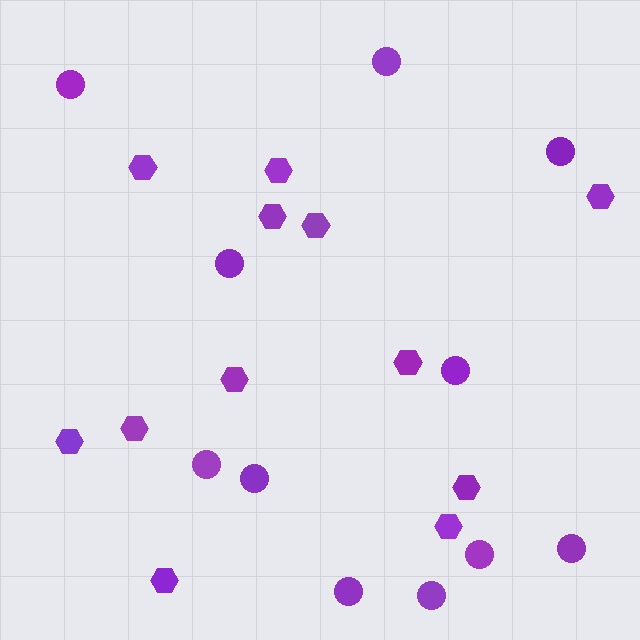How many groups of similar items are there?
There are 2 groups: one group of circles (11) and one group of hexagons (12).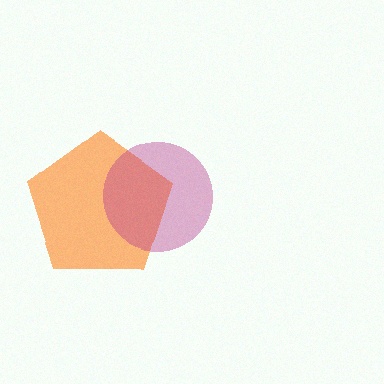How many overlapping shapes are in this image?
There are 2 overlapping shapes in the image.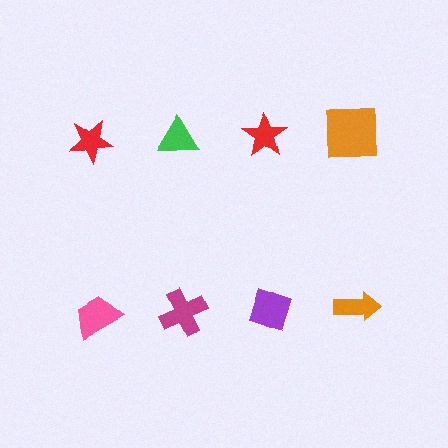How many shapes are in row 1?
4 shapes.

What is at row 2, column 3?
A purple diamond.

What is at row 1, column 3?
A red star.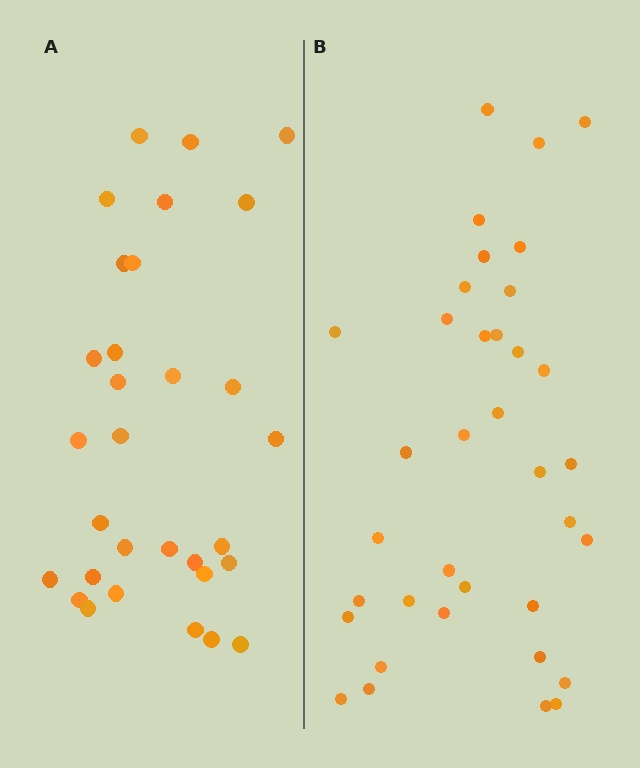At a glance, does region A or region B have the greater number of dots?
Region B (the right region) has more dots.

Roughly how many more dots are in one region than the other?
Region B has about 5 more dots than region A.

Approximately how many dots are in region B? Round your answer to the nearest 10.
About 40 dots. (The exact count is 36, which rounds to 40.)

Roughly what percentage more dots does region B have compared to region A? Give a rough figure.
About 15% more.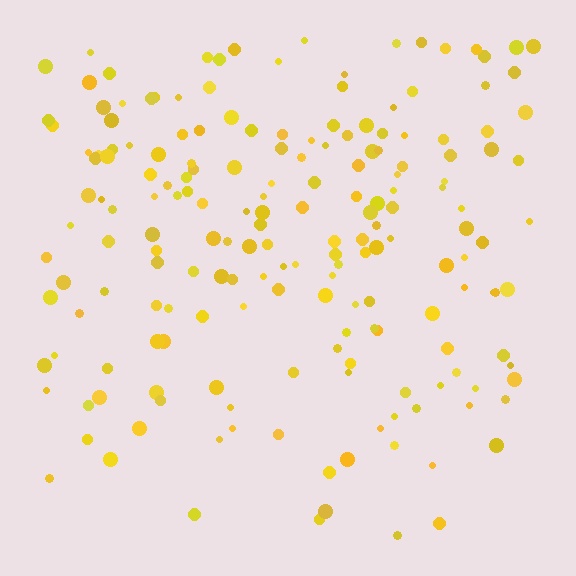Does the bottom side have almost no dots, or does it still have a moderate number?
Still a moderate number, just noticeably fewer than the top.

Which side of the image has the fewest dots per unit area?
The bottom.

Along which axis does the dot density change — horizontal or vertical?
Vertical.